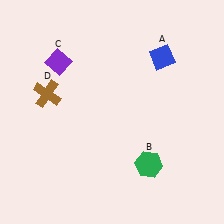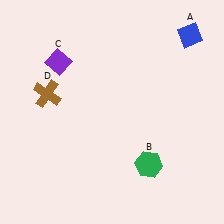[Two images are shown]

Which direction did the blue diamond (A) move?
The blue diamond (A) moved right.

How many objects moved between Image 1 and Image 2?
1 object moved between the two images.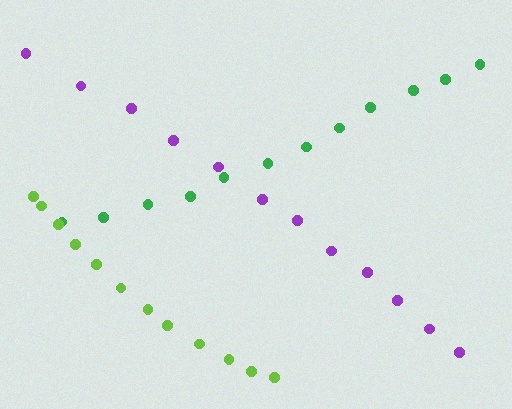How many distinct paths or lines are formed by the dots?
There are 3 distinct paths.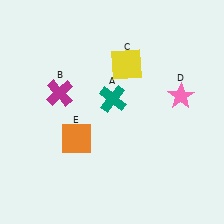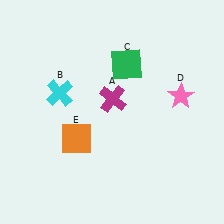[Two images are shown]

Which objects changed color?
A changed from teal to magenta. B changed from magenta to cyan. C changed from yellow to green.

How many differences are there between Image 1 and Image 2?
There are 3 differences between the two images.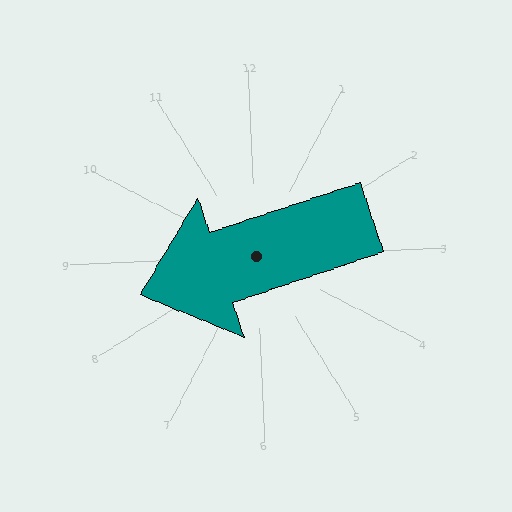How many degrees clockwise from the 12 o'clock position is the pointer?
Approximately 254 degrees.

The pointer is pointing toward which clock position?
Roughly 8 o'clock.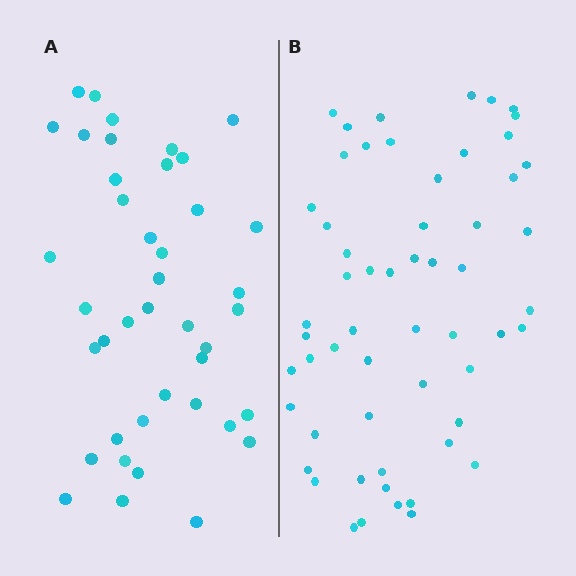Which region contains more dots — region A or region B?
Region B (the right region) has more dots.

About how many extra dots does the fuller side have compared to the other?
Region B has approximately 15 more dots than region A.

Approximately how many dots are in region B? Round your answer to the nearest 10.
About 60 dots. (The exact count is 57, which rounds to 60.)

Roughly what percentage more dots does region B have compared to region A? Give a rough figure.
About 40% more.